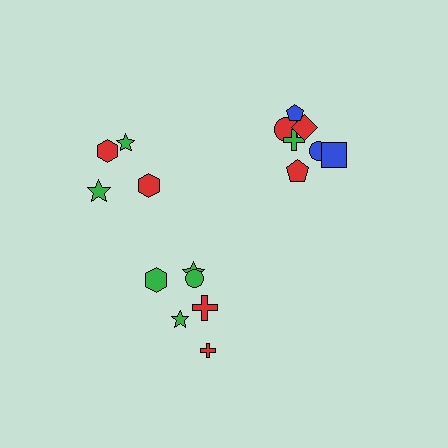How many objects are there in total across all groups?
There are 17 objects.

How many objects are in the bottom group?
There are 6 objects.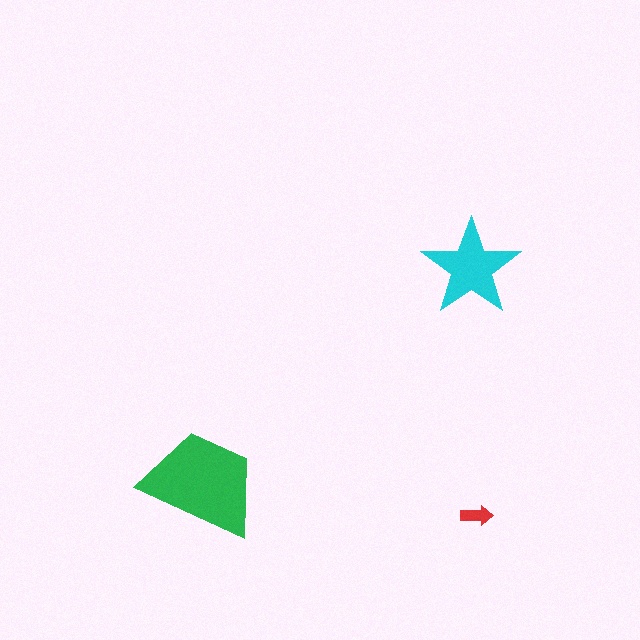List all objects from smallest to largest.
The red arrow, the cyan star, the green trapezoid.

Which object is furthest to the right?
The red arrow is rightmost.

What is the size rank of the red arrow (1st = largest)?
3rd.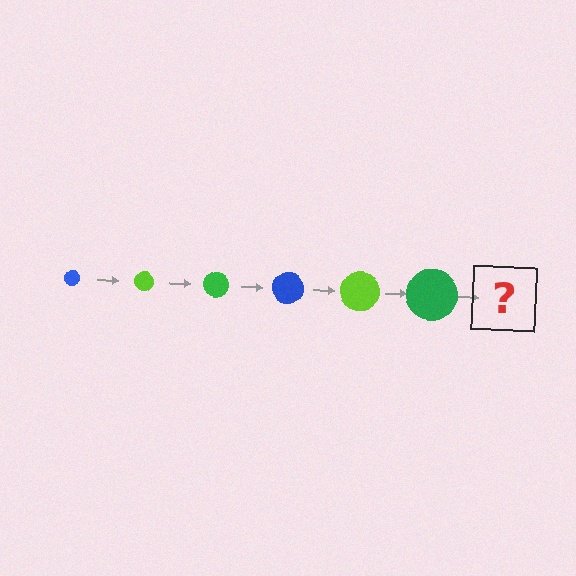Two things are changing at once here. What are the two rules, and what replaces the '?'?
The two rules are that the circle grows larger each step and the color cycles through blue, lime, and green. The '?' should be a blue circle, larger than the previous one.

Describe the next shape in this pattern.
It should be a blue circle, larger than the previous one.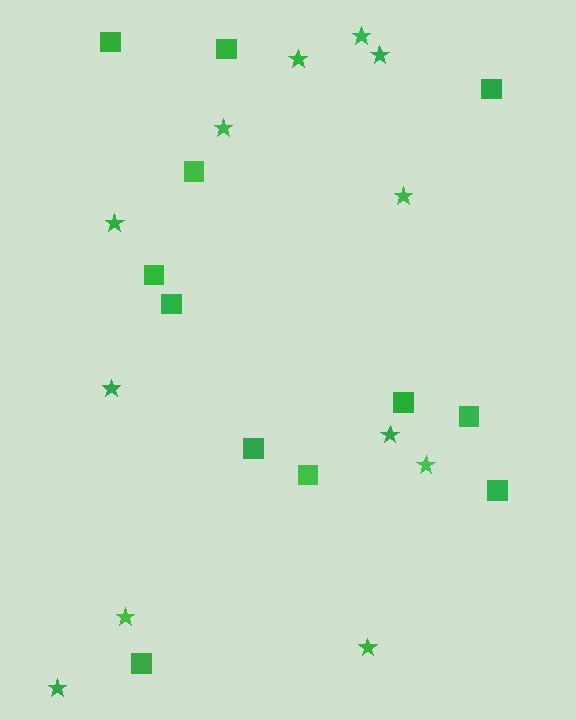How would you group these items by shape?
There are 2 groups: one group of stars (12) and one group of squares (12).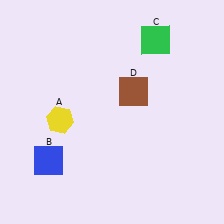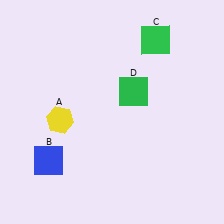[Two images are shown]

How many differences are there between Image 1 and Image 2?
There is 1 difference between the two images.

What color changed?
The square (D) changed from brown in Image 1 to green in Image 2.